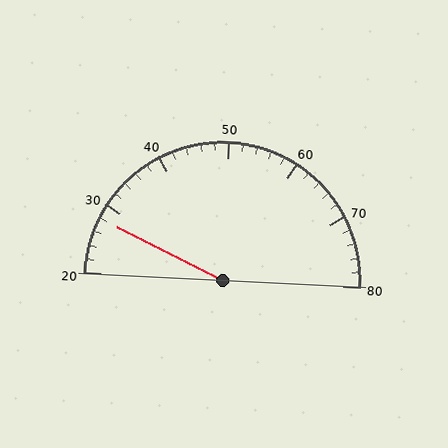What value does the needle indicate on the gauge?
The needle indicates approximately 28.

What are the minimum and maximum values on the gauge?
The gauge ranges from 20 to 80.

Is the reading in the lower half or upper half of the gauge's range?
The reading is in the lower half of the range (20 to 80).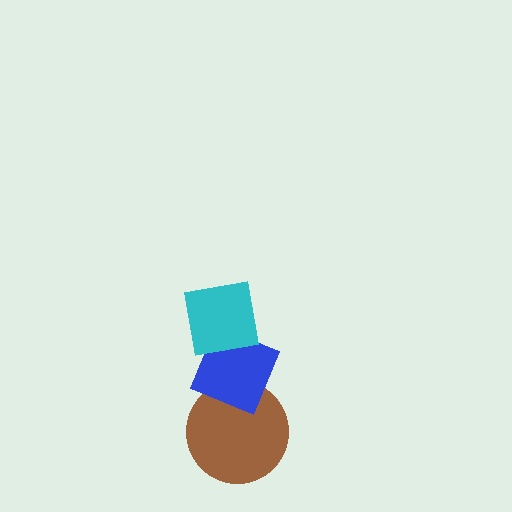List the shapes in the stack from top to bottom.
From top to bottom: the cyan square, the blue diamond, the brown circle.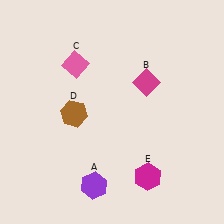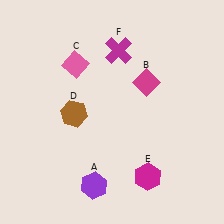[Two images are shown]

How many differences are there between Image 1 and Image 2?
There is 1 difference between the two images.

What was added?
A magenta cross (F) was added in Image 2.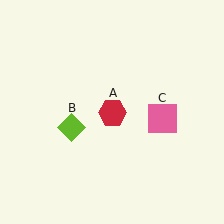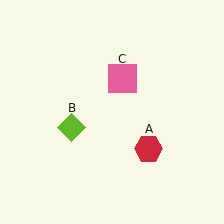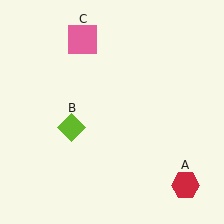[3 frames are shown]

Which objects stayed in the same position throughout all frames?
Lime diamond (object B) remained stationary.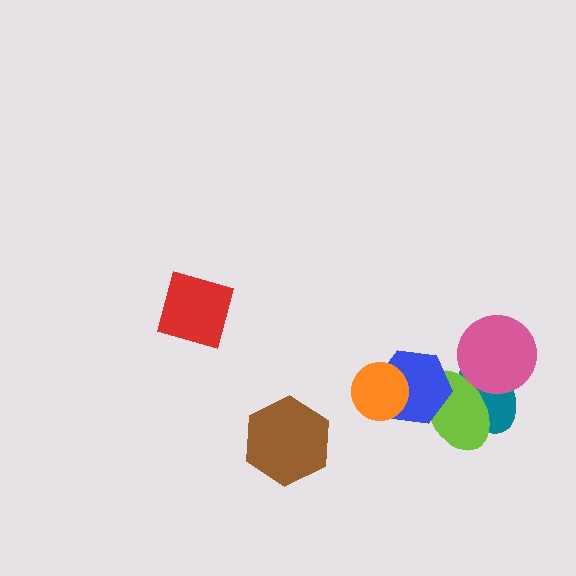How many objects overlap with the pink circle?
2 objects overlap with the pink circle.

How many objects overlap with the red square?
0 objects overlap with the red square.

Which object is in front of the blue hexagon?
The orange circle is in front of the blue hexagon.